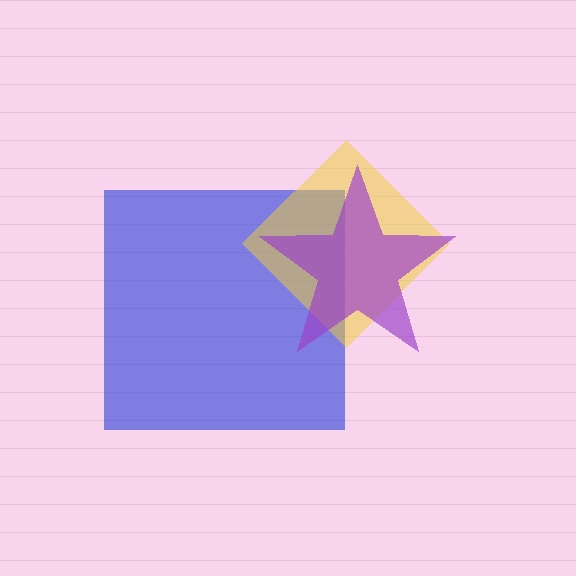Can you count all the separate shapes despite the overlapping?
Yes, there are 3 separate shapes.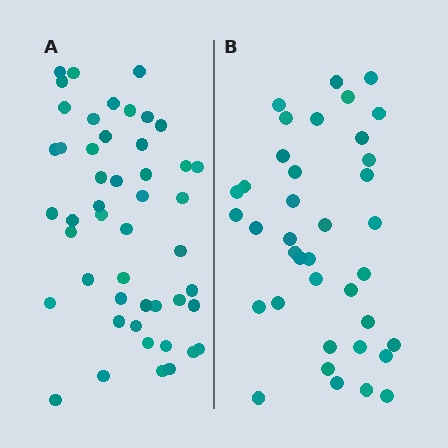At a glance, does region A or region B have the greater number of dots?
Region A (the left region) has more dots.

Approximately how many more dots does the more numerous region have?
Region A has roughly 10 or so more dots than region B.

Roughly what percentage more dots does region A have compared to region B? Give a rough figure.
About 25% more.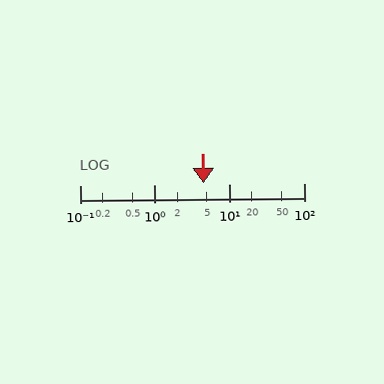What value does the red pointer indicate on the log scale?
The pointer indicates approximately 4.5.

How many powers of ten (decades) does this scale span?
The scale spans 3 decades, from 0.1 to 100.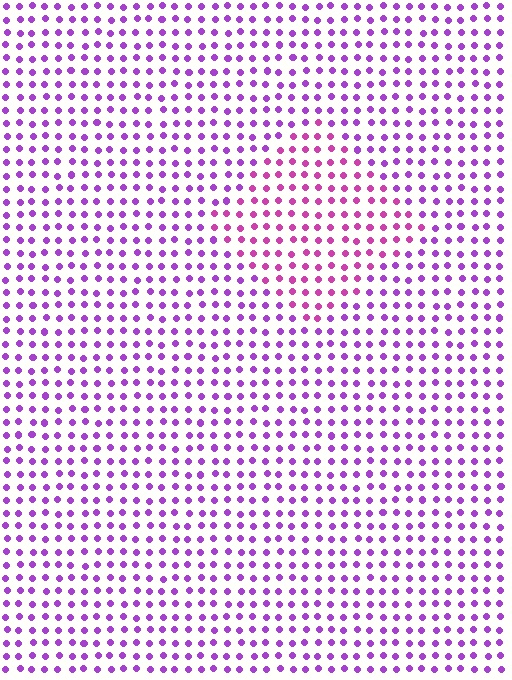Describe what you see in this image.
The image is filled with small purple elements in a uniform arrangement. A diamond-shaped region is visible where the elements are tinted to a slightly different hue, forming a subtle color boundary.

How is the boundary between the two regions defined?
The boundary is defined purely by a slight shift in hue (about 31 degrees). Spacing, size, and orientation are identical on both sides.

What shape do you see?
I see a diamond.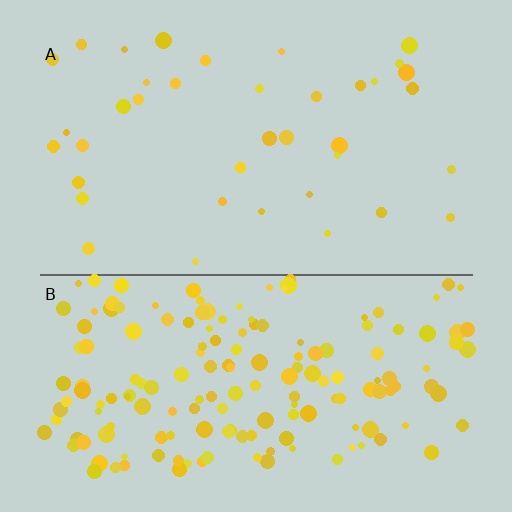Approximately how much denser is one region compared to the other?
Approximately 4.5× — region B over region A.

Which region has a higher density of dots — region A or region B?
B (the bottom).